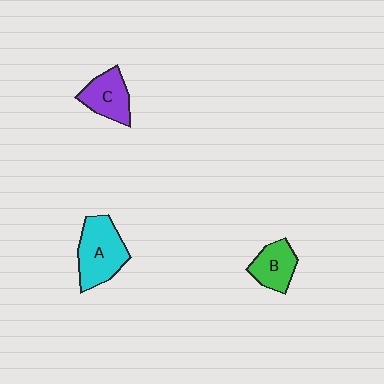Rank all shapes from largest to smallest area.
From largest to smallest: A (cyan), C (purple), B (green).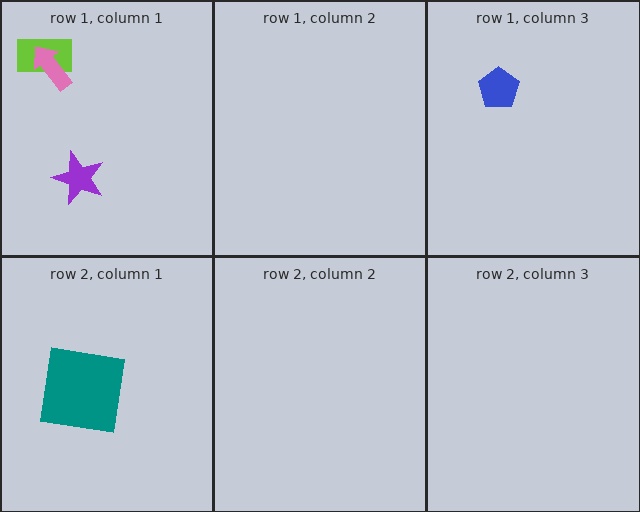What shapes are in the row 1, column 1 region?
The purple star, the lime rectangle, the pink arrow.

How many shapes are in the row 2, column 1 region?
1.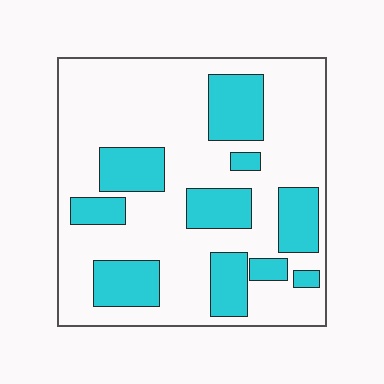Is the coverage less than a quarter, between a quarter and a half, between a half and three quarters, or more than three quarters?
Between a quarter and a half.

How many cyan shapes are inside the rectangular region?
10.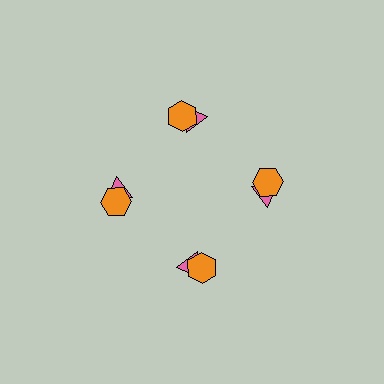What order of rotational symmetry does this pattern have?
This pattern has 4-fold rotational symmetry.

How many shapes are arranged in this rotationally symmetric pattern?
There are 8 shapes, arranged in 4 groups of 2.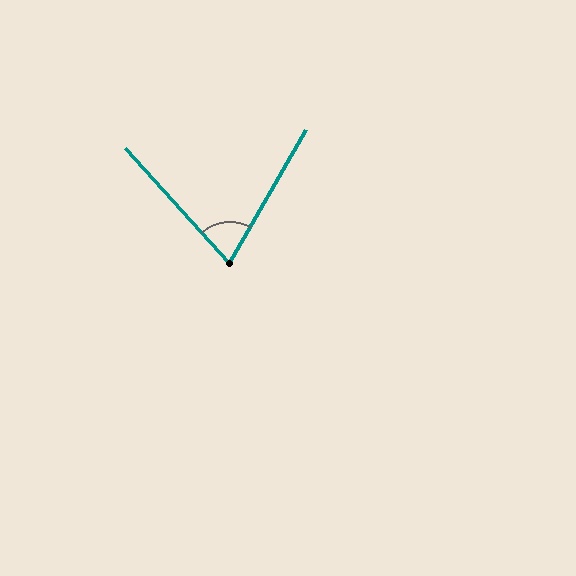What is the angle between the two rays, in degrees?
Approximately 72 degrees.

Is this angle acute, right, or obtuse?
It is acute.